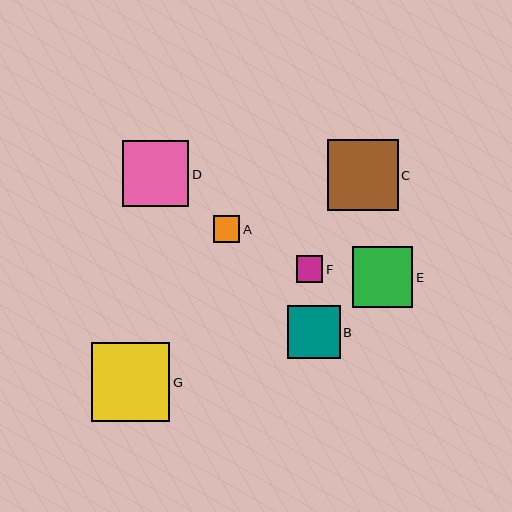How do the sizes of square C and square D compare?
Square C and square D are approximately the same size.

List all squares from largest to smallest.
From largest to smallest: G, C, D, E, B, F, A.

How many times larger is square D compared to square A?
Square D is approximately 2.5 times the size of square A.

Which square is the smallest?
Square A is the smallest with a size of approximately 26 pixels.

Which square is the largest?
Square G is the largest with a size of approximately 78 pixels.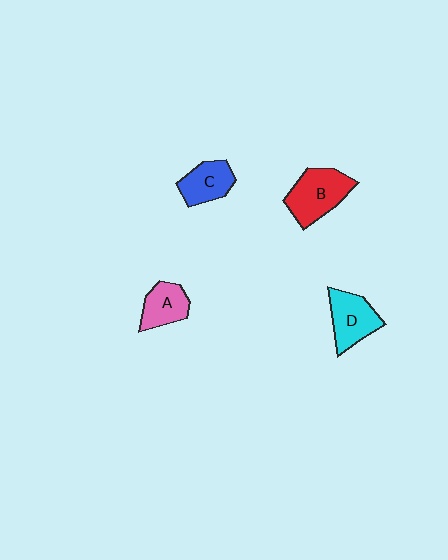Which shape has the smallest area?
Shape A (pink).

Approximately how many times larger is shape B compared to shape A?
Approximately 1.5 times.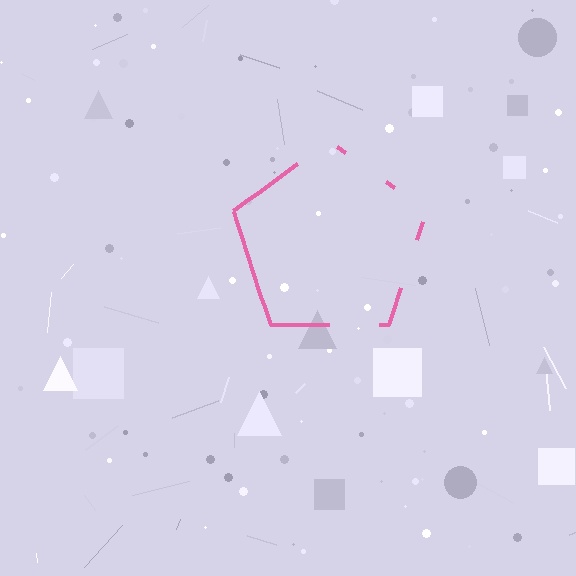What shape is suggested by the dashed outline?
The dashed outline suggests a pentagon.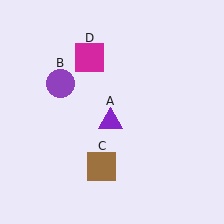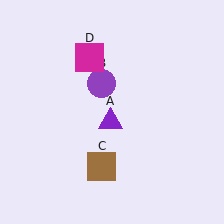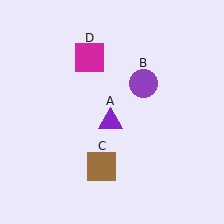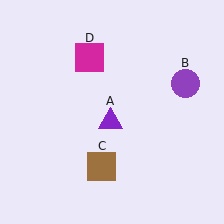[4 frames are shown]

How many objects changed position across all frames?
1 object changed position: purple circle (object B).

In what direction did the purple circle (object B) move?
The purple circle (object B) moved right.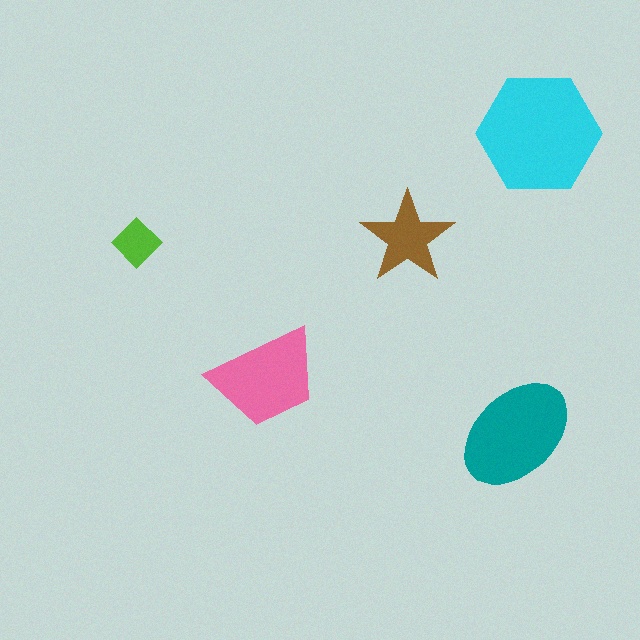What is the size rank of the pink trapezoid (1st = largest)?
3rd.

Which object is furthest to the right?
The cyan hexagon is rightmost.